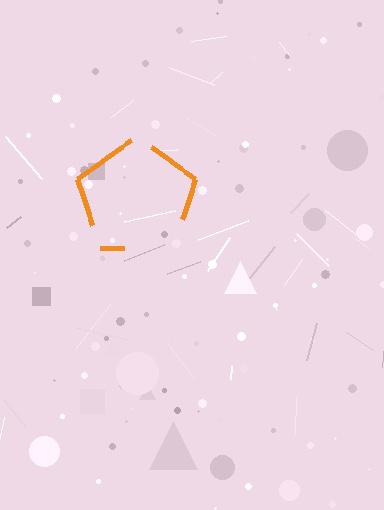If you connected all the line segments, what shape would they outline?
They would outline a pentagon.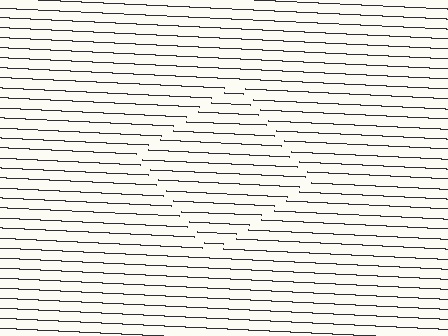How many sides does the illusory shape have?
4 sides — the line-ends trace a square.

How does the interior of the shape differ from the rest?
The interior of the shape contains the same grating, shifted by half a period — the contour is defined by the phase discontinuity where line-ends from the inner and outer gratings abut.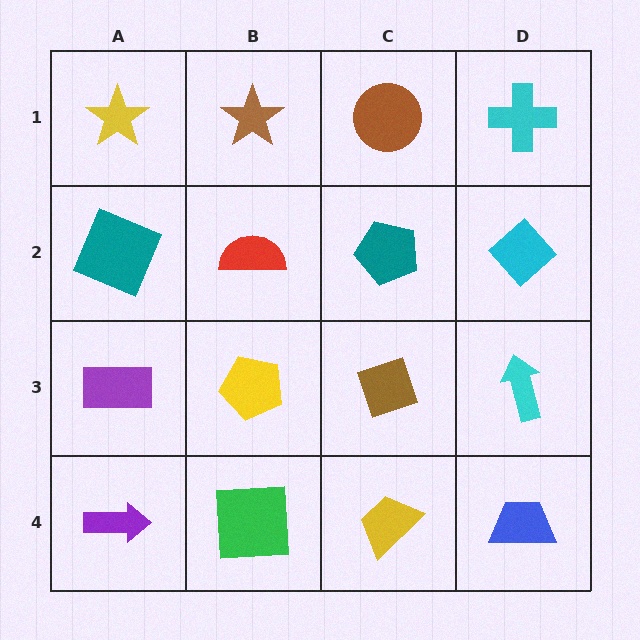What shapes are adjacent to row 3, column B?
A red semicircle (row 2, column B), a green square (row 4, column B), a purple rectangle (row 3, column A), a brown diamond (row 3, column C).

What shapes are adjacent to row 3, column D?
A cyan diamond (row 2, column D), a blue trapezoid (row 4, column D), a brown diamond (row 3, column C).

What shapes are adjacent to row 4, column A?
A purple rectangle (row 3, column A), a green square (row 4, column B).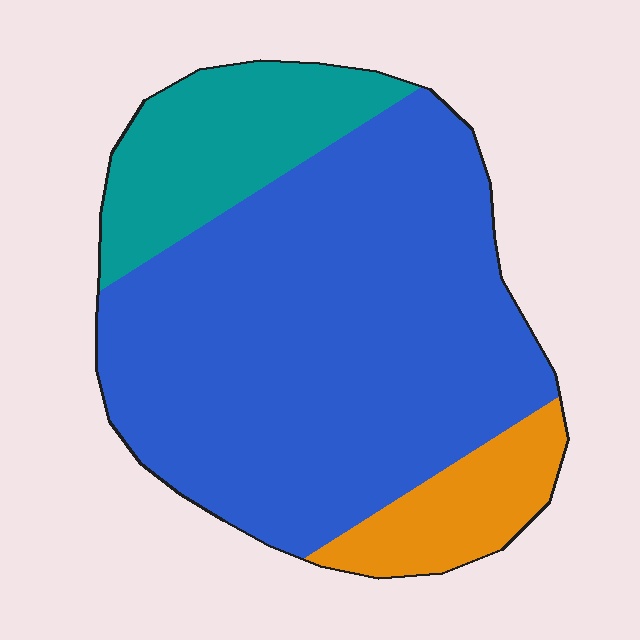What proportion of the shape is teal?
Teal takes up about one fifth (1/5) of the shape.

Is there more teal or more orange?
Teal.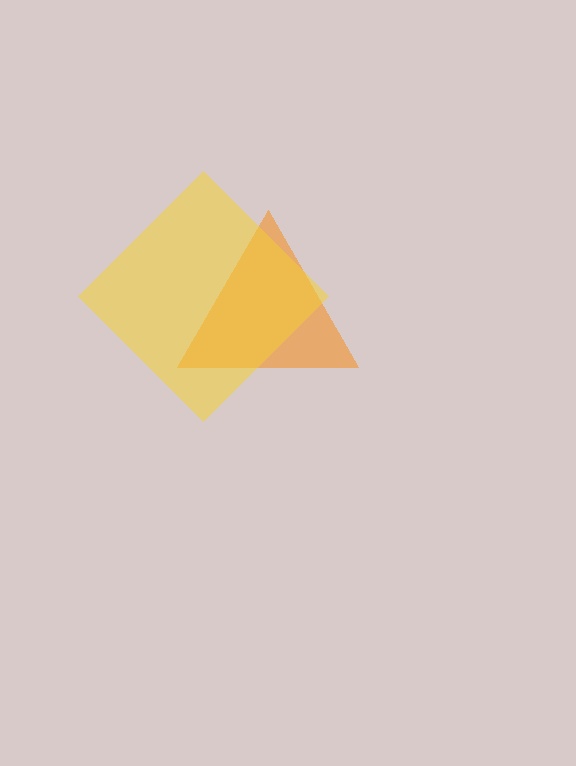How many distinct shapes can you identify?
There are 2 distinct shapes: an orange triangle, a yellow diamond.